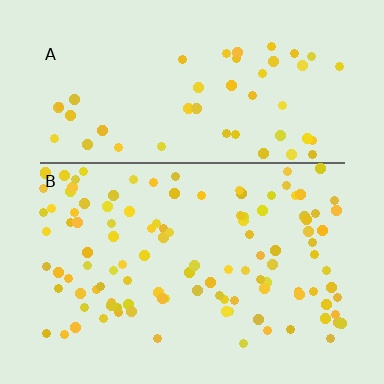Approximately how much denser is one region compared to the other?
Approximately 2.2× — region B over region A.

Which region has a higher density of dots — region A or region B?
B (the bottom).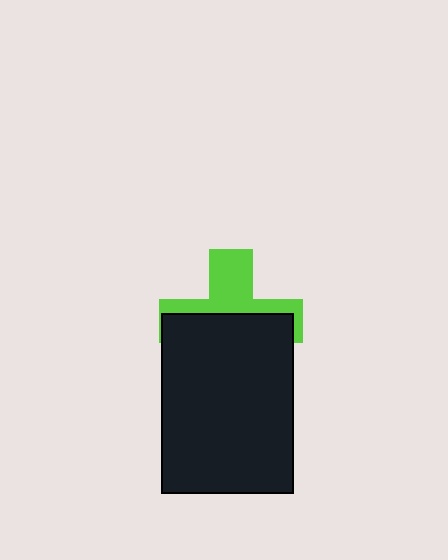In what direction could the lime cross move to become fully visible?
The lime cross could move up. That would shift it out from behind the black rectangle entirely.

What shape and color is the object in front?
The object in front is a black rectangle.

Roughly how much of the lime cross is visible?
A small part of it is visible (roughly 43%).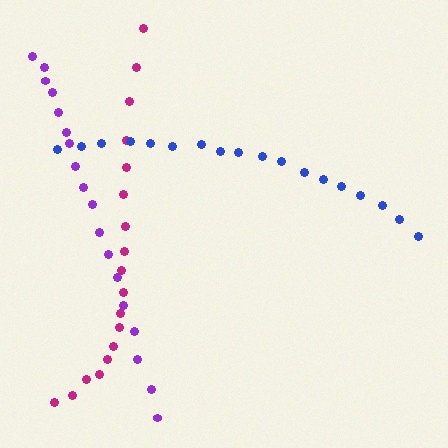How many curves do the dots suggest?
There are 3 distinct paths.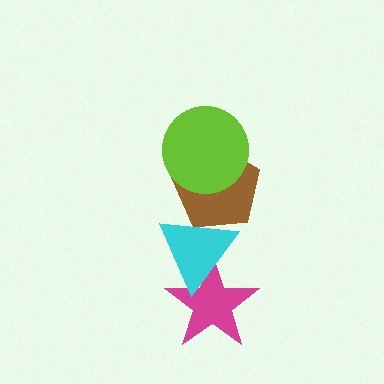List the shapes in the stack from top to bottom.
From top to bottom: the lime circle, the brown pentagon, the cyan triangle, the magenta star.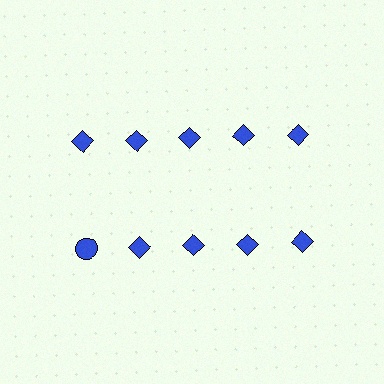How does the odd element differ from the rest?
It has a different shape: circle instead of diamond.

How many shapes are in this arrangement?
There are 10 shapes arranged in a grid pattern.